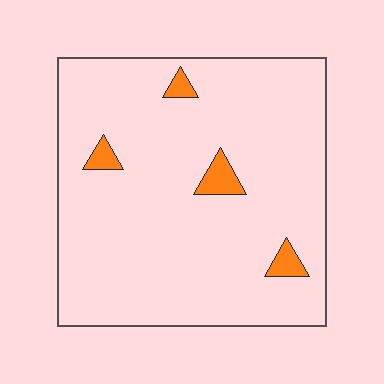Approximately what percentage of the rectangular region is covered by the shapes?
Approximately 5%.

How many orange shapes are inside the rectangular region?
4.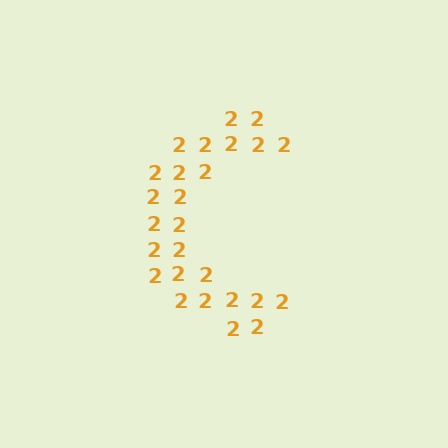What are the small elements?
The small elements are digit 2's.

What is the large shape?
The large shape is the letter C.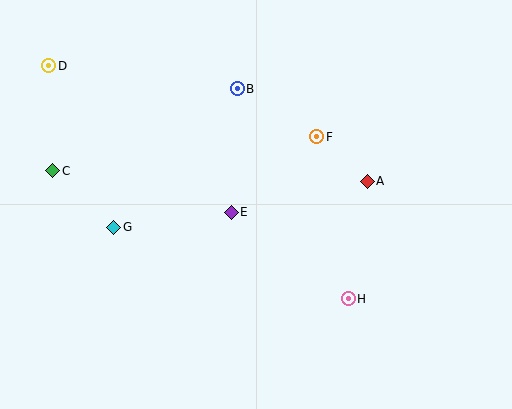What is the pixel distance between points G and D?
The distance between G and D is 174 pixels.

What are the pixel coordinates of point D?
Point D is at (49, 66).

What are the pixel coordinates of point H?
Point H is at (348, 299).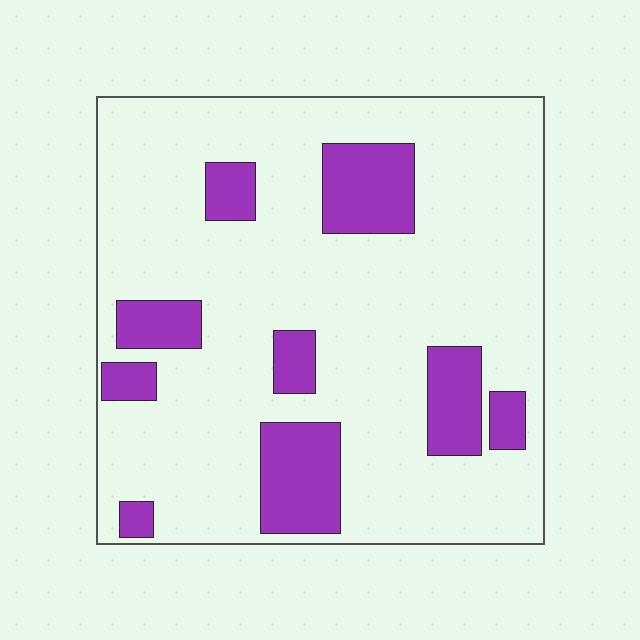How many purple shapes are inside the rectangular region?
9.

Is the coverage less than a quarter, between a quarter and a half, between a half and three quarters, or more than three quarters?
Less than a quarter.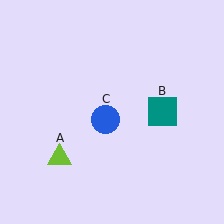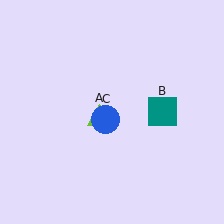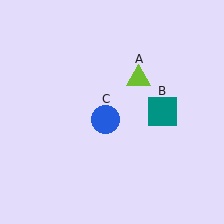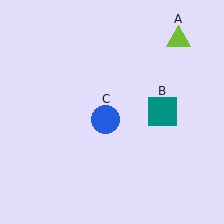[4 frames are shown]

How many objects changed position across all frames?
1 object changed position: lime triangle (object A).